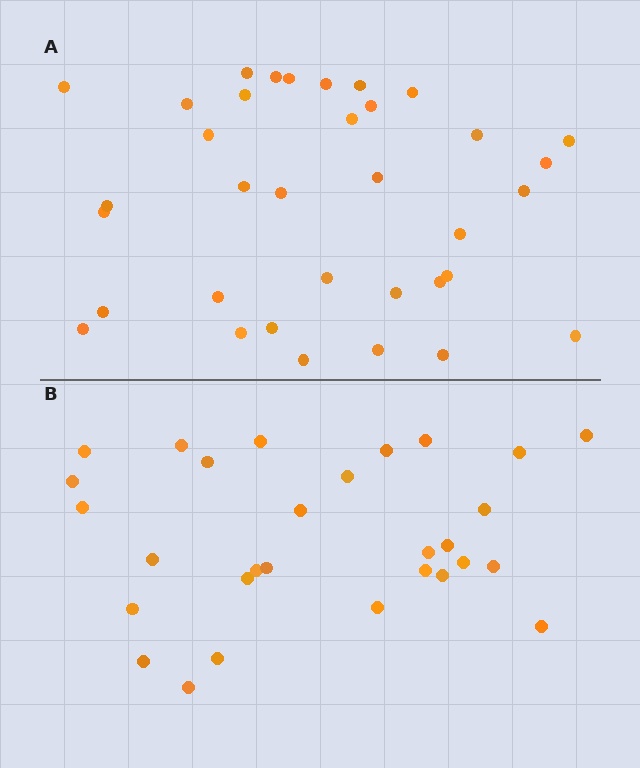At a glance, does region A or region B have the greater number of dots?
Region A (the top region) has more dots.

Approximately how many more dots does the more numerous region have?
Region A has about 6 more dots than region B.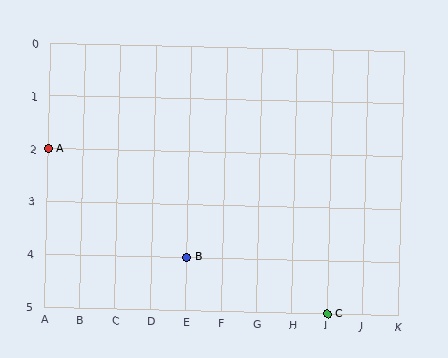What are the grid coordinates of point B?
Point B is at grid coordinates (E, 4).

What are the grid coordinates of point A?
Point A is at grid coordinates (A, 2).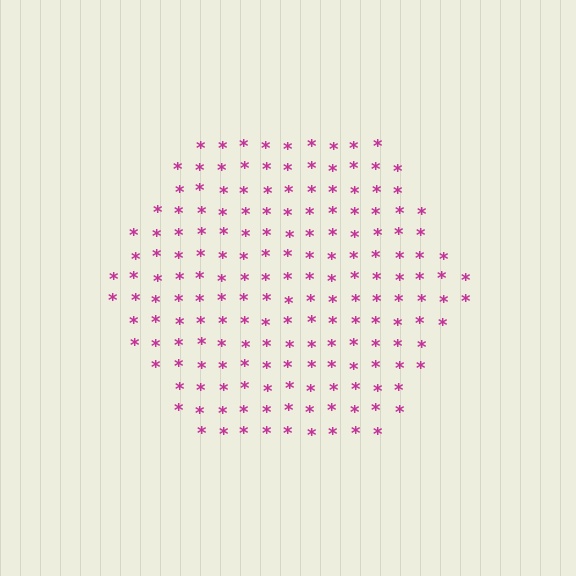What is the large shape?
The large shape is a hexagon.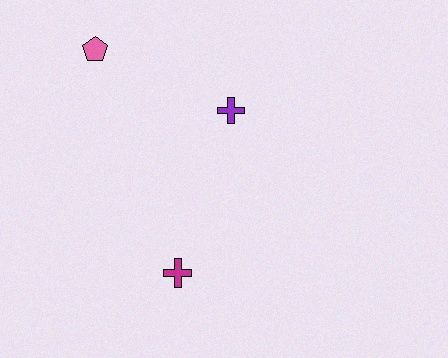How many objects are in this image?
There are 3 objects.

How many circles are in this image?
There are no circles.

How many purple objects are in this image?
There is 1 purple object.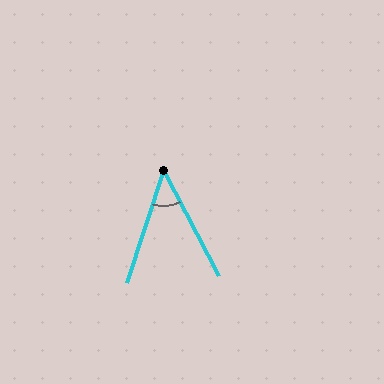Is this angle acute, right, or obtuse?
It is acute.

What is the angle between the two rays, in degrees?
Approximately 46 degrees.